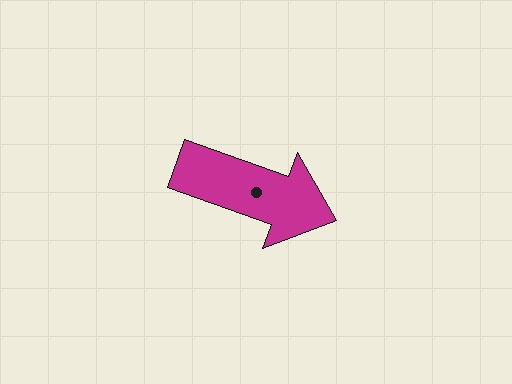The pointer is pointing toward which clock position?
Roughly 4 o'clock.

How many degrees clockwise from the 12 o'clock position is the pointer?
Approximately 110 degrees.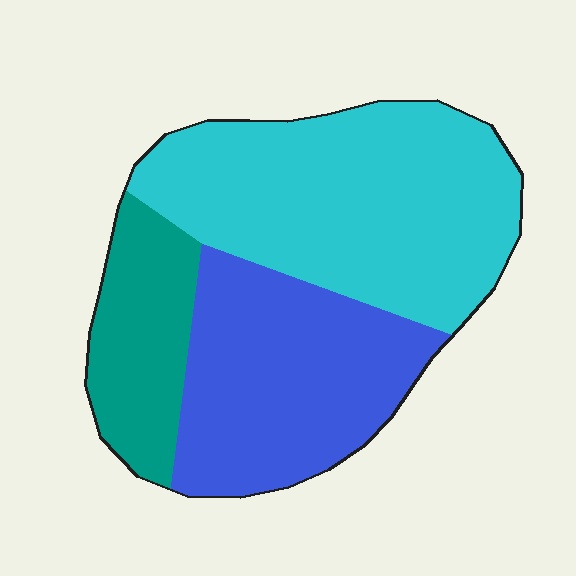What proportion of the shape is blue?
Blue covers around 35% of the shape.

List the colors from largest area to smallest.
From largest to smallest: cyan, blue, teal.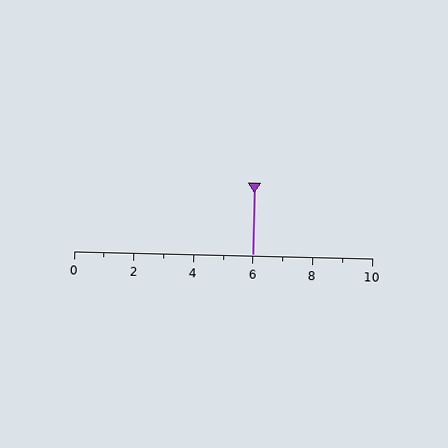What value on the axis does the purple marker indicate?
The marker indicates approximately 6.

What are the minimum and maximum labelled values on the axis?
The axis runs from 0 to 10.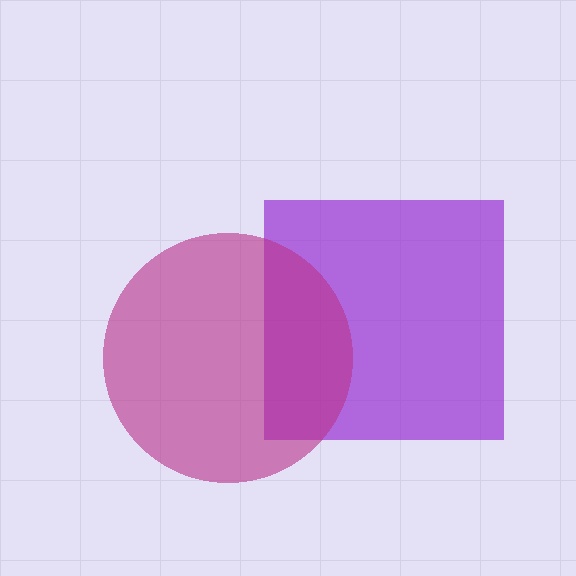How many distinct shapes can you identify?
There are 2 distinct shapes: a purple square, a magenta circle.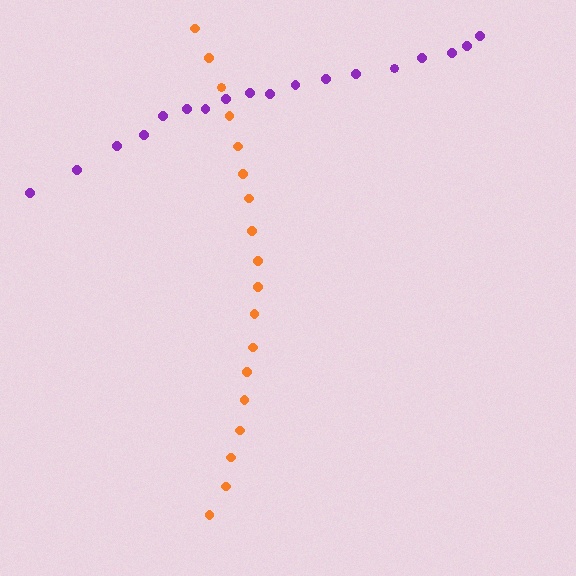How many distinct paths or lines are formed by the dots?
There are 2 distinct paths.